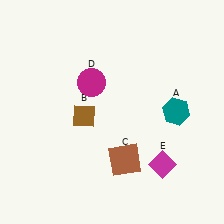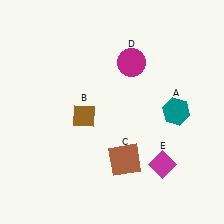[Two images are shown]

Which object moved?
The magenta circle (D) moved right.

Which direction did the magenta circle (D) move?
The magenta circle (D) moved right.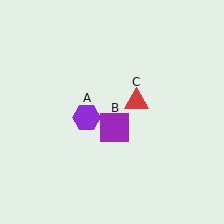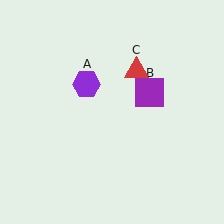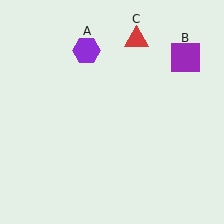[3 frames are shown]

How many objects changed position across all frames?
3 objects changed position: purple hexagon (object A), purple square (object B), red triangle (object C).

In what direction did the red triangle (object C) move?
The red triangle (object C) moved up.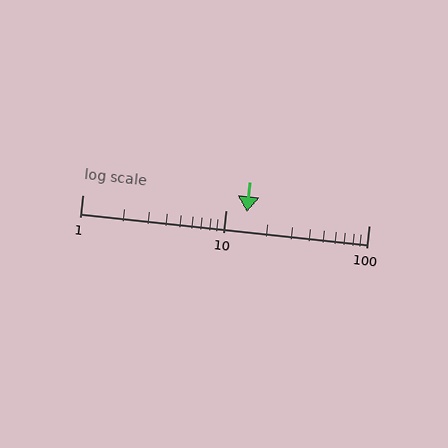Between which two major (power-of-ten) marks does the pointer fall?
The pointer is between 10 and 100.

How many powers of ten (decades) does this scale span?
The scale spans 2 decades, from 1 to 100.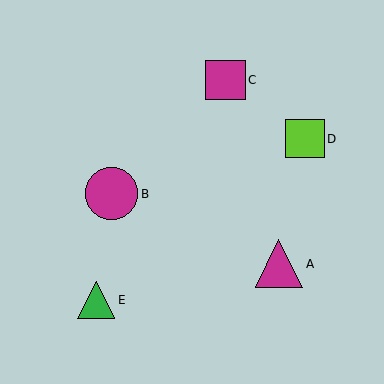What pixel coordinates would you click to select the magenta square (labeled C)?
Click at (225, 80) to select the magenta square C.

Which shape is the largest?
The magenta circle (labeled B) is the largest.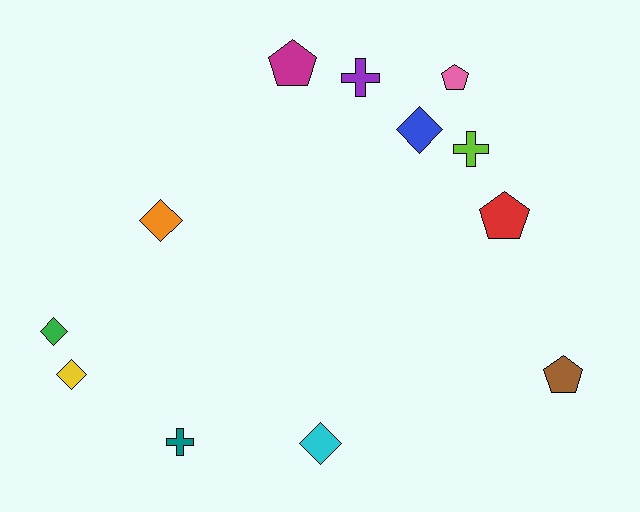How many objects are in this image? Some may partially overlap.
There are 12 objects.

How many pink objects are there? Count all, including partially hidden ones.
There is 1 pink object.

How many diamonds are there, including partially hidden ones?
There are 5 diamonds.